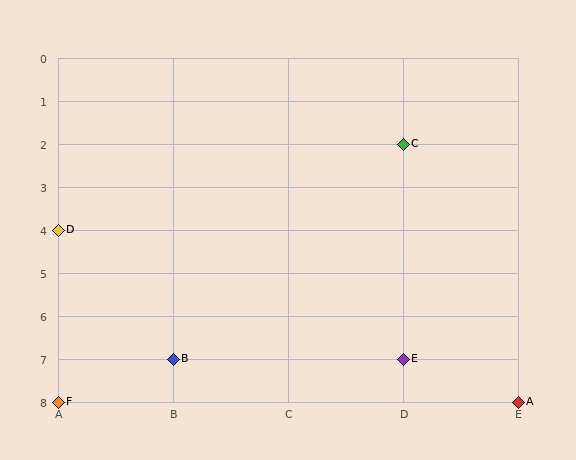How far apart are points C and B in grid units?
Points C and B are 2 columns and 5 rows apart (about 5.4 grid units diagonally).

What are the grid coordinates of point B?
Point B is at grid coordinates (B, 7).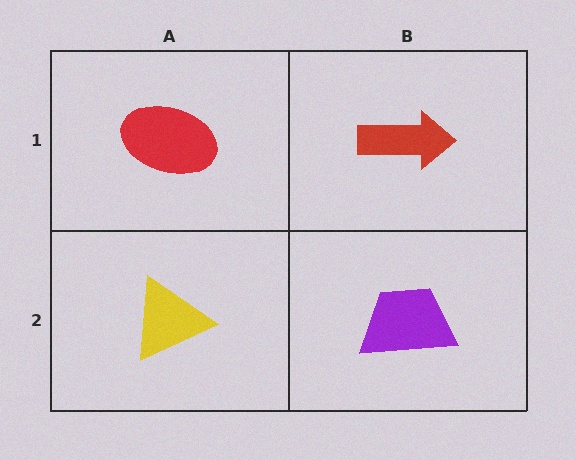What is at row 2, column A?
A yellow triangle.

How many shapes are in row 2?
2 shapes.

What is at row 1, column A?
A red ellipse.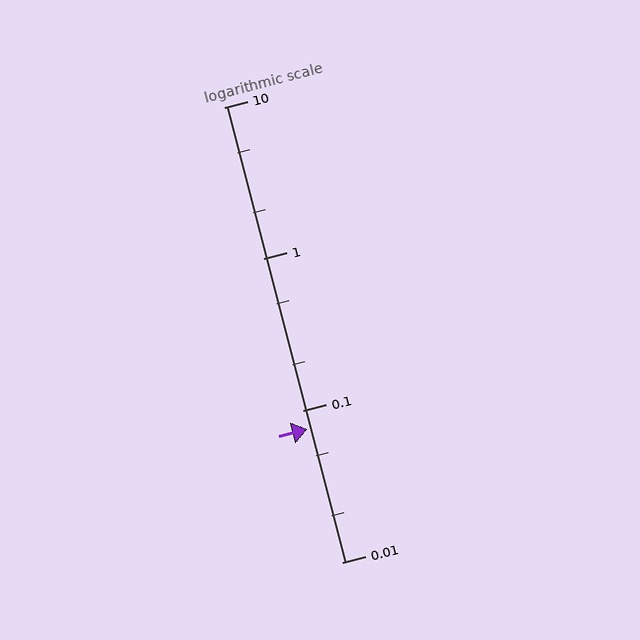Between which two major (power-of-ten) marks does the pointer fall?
The pointer is between 0.01 and 0.1.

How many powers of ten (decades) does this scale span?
The scale spans 3 decades, from 0.01 to 10.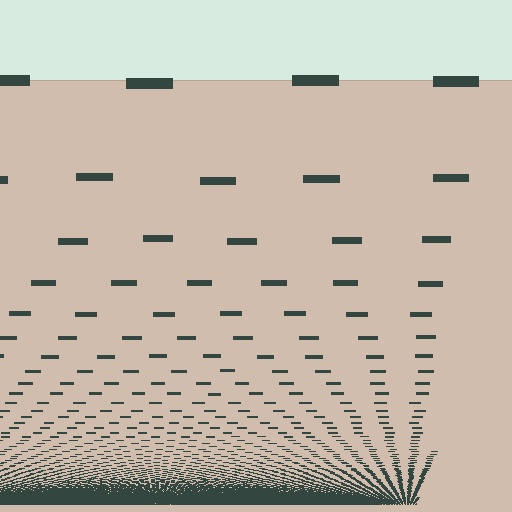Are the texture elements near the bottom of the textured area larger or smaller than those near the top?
Smaller. The gradient is inverted — elements near the bottom are smaller and denser.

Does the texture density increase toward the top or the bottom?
Density increases toward the bottom.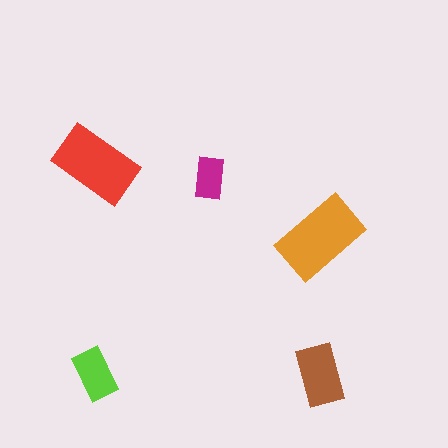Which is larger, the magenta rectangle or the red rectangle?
The red one.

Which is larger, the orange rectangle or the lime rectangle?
The orange one.